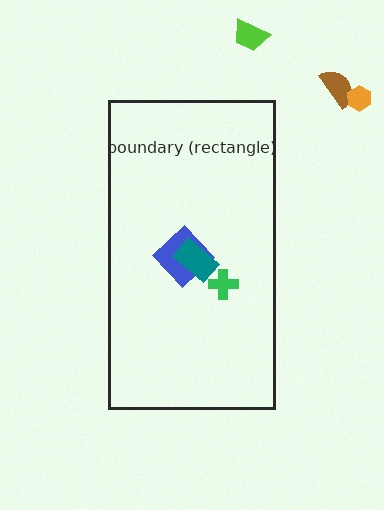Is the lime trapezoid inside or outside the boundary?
Outside.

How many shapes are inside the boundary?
3 inside, 3 outside.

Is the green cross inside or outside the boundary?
Inside.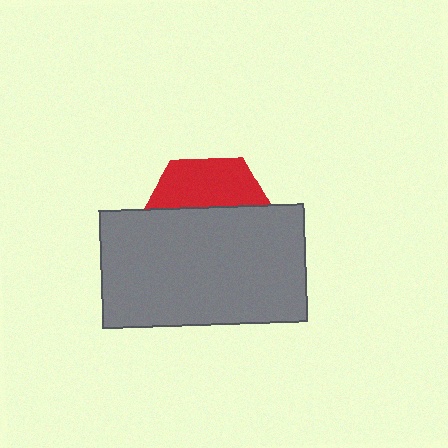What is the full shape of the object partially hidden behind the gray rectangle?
The partially hidden object is a red hexagon.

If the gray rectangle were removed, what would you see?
You would see the complete red hexagon.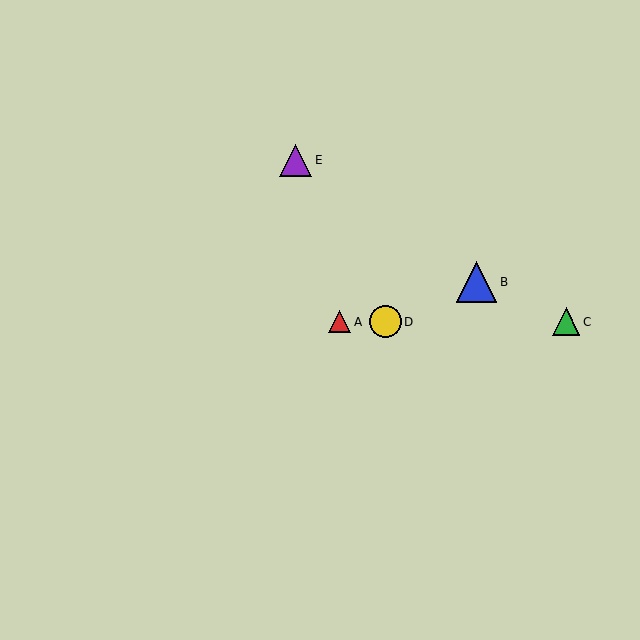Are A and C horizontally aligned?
Yes, both are at y≈322.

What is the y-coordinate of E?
Object E is at y≈160.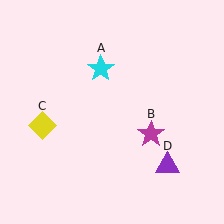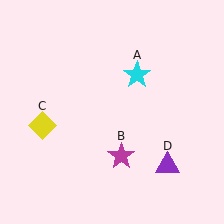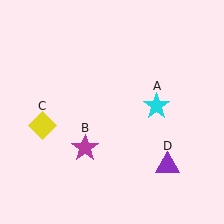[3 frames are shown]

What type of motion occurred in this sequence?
The cyan star (object A), magenta star (object B) rotated clockwise around the center of the scene.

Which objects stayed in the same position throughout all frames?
Yellow diamond (object C) and purple triangle (object D) remained stationary.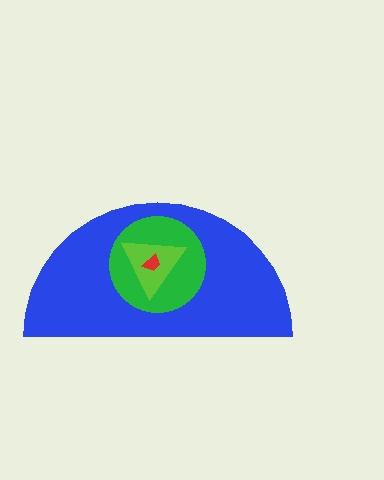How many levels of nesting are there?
4.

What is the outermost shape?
The blue semicircle.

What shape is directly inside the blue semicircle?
The green circle.